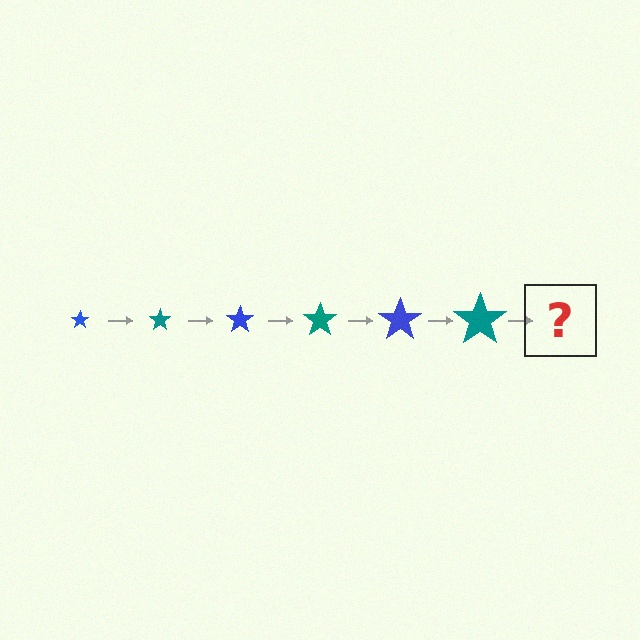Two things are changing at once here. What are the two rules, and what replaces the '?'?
The two rules are that the star grows larger each step and the color cycles through blue and teal. The '?' should be a blue star, larger than the previous one.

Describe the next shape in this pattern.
It should be a blue star, larger than the previous one.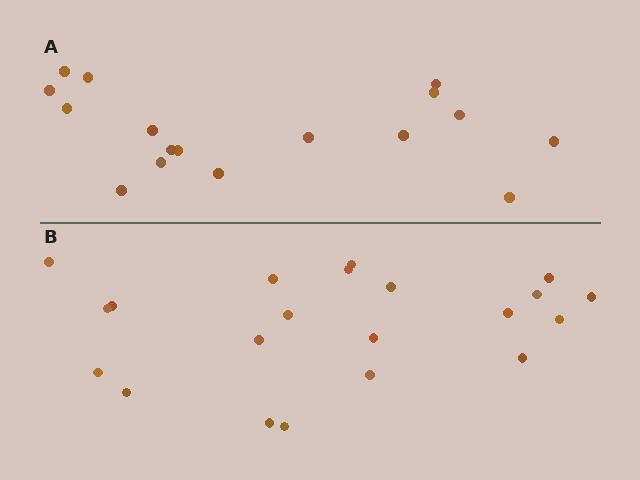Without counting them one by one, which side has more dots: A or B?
Region B (the bottom region) has more dots.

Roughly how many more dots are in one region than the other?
Region B has about 4 more dots than region A.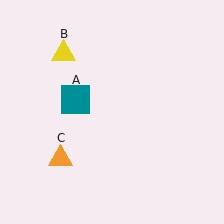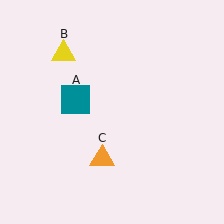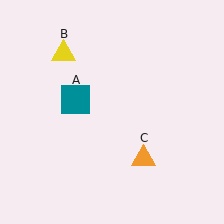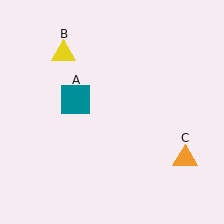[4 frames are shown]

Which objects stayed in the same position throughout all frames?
Teal square (object A) and yellow triangle (object B) remained stationary.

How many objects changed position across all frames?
1 object changed position: orange triangle (object C).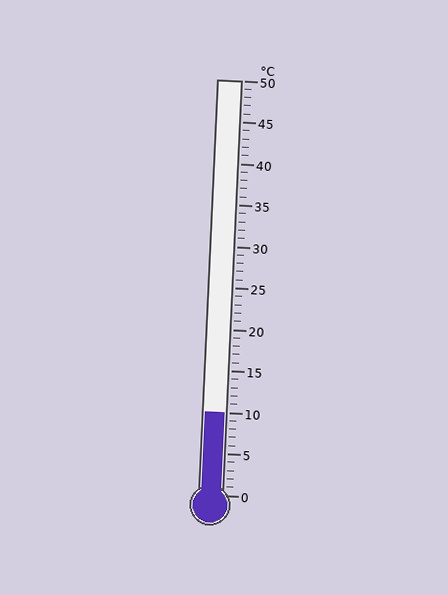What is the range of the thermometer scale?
The thermometer scale ranges from 0°C to 50°C.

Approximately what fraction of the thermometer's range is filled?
The thermometer is filled to approximately 20% of its range.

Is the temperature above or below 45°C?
The temperature is below 45°C.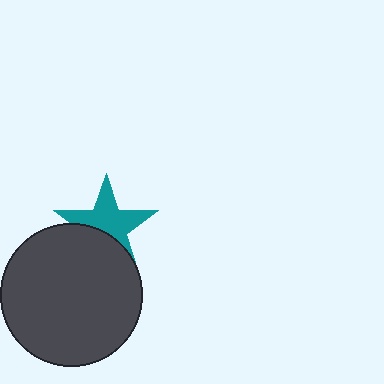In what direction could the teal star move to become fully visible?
The teal star could move up. That would shift it out from behind the dark gray circle entirely.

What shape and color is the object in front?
The object in front is a dark gray circle.